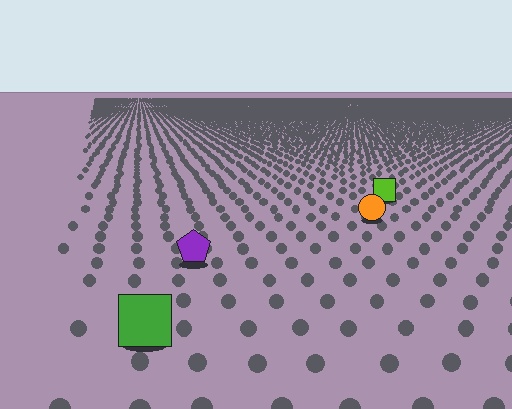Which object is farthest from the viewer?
The lime square is farthest from the viewer. It appears smaller and the ground texture around it is denser.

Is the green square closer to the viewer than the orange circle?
Yes. The green square is closer — you can tell from the texture gradient: the ground texture is coarser near it.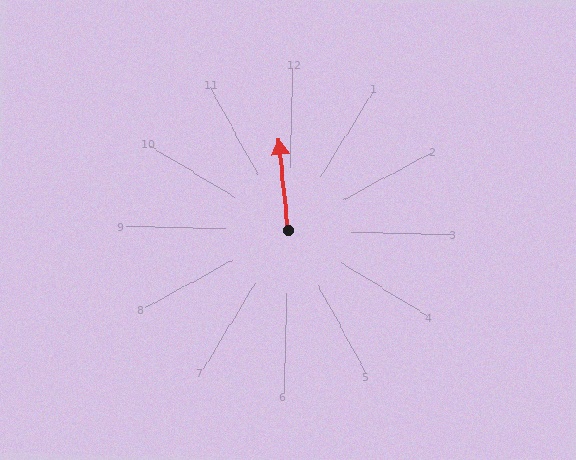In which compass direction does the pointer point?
North.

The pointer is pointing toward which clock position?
Roughly 12 o'clock.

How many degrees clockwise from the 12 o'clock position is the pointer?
Approximately 353 degrees.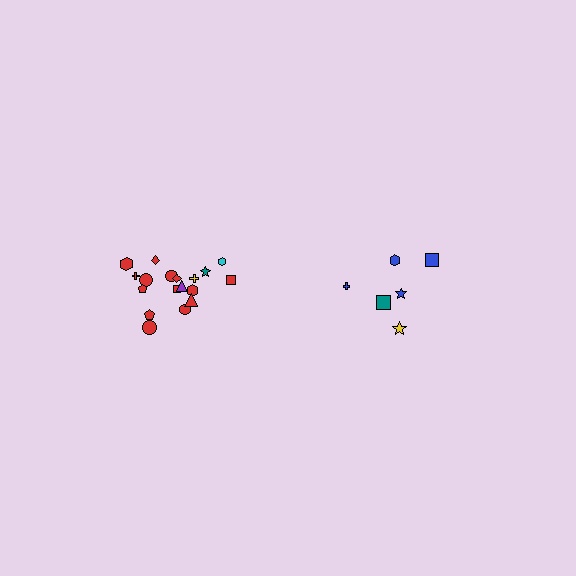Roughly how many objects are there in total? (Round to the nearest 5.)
Roughly 25 objects in total.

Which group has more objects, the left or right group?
The left group.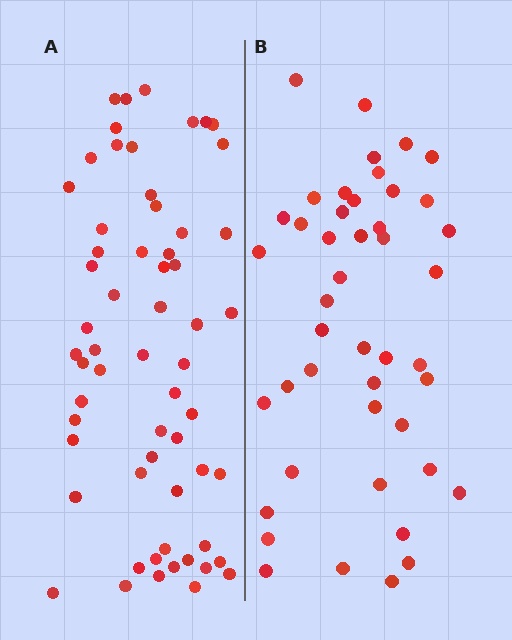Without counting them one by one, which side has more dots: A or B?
Region A (the left region) has more dots.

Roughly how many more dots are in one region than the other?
Region A has approximately 15 more dots than region B.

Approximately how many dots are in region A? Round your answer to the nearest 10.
About 60 dots.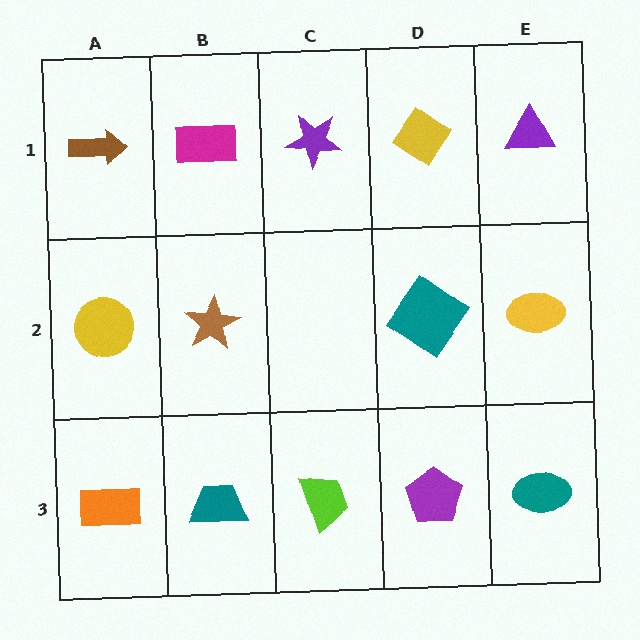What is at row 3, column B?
A teal trapezoid.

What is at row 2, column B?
A brown star.